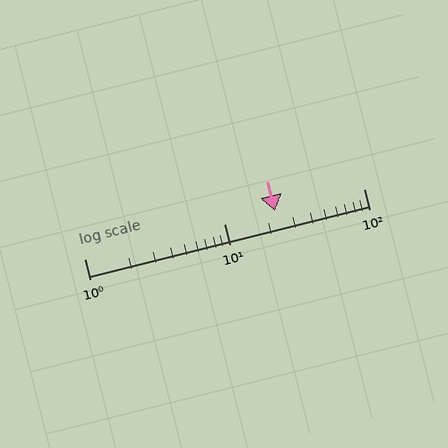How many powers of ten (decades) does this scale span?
The scale spans 2 decades, from 1 to 100.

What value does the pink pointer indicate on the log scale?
The pointer indicates approximately 23.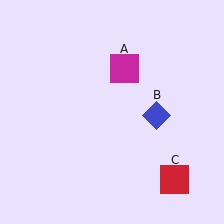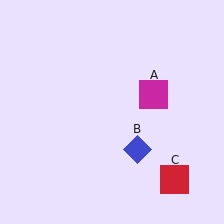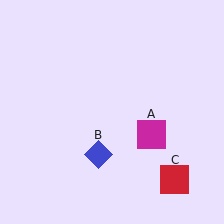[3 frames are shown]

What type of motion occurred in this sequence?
The magenta square (object A), blue diamond (object B) rotated clockwise around the center of the scene.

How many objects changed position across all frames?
2 objects changed position: magenta square (object A), blue diamond (object B).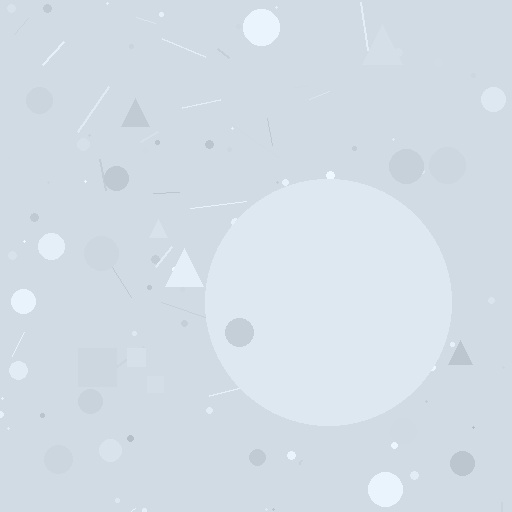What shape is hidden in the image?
A circle is hidden in the image.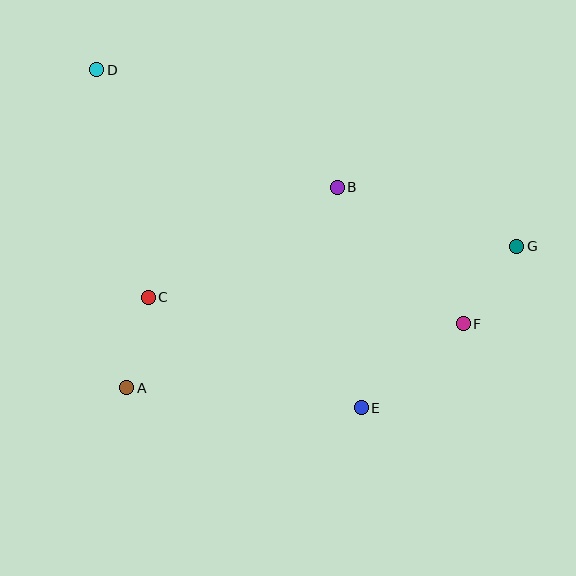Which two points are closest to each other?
Points A and C are closest to each other.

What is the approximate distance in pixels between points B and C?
The distance between B and C is approximately 218 pixels.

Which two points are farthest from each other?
Points D and G are farthest from each other.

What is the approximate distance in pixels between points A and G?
The distance between A and G is approximately 415 pixels.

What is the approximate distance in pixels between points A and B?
The distance between A and B is approximately 290 pixels.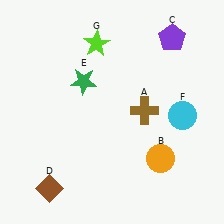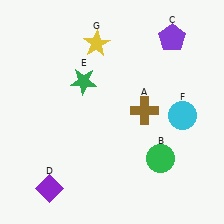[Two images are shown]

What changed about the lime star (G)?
In Image 1, G is lime. In Image 2, it changed to yellow.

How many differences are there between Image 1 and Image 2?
There are 3 differences between the two images.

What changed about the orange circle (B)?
In Image 1, B is orange. In Image 2, it changed to green.